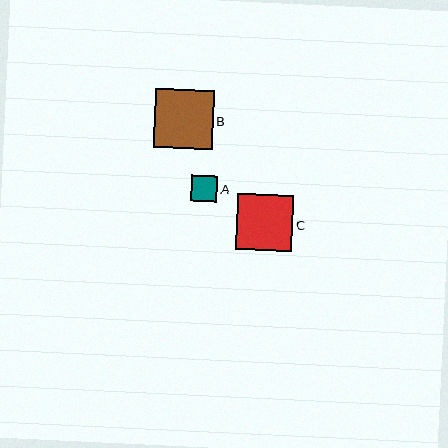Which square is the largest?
Square B is the largest with a size of approximately 59 pixels.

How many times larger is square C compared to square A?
Square C is approximately 2.2 times the size of square A.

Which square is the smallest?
Square A is the smallest with a size of approximately 26 pixels.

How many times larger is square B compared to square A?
Square B is approximately 2.3 times the size of square A.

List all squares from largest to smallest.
From largest to smallest: B, C, A.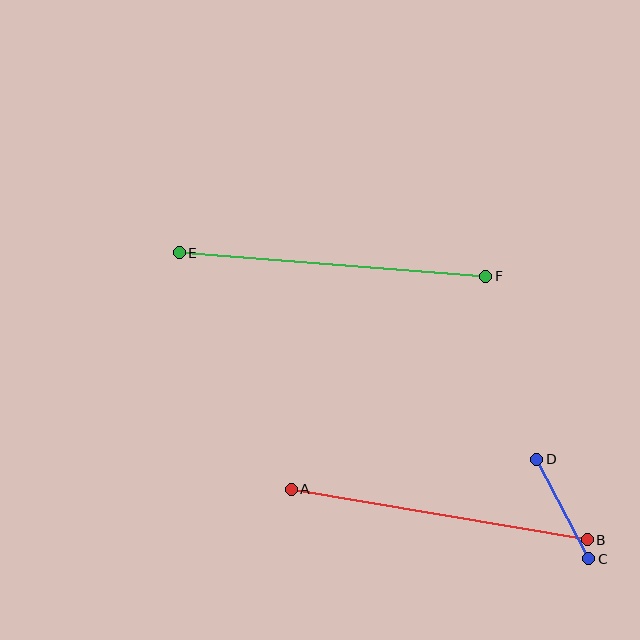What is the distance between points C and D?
The distance is approximately 113 pixels.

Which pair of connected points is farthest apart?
Points E and F are farthest apart.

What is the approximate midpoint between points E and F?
The midpoint is at approximately (333, 265) pixels.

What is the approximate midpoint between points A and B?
The midpoint is at approximately (439, 514) pixels.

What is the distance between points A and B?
The distance is approximately 301 pixels.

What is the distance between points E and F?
The distance is approximately 308 pixels.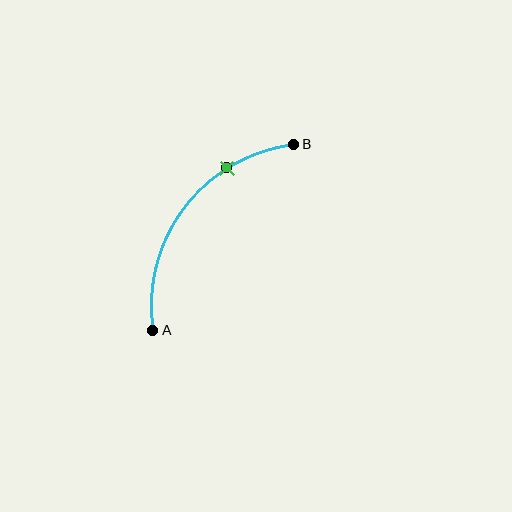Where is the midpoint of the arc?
The arc midpoint is the point on the curve farthest from the straight line joining A and B. It sits above and to the left of that line.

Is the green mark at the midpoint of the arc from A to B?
No. The green mark lies on the arc but is closer to endpoint B. The arc midpoint would be at the point on the curve equidistant along the arc from both A and B.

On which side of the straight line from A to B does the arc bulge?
The arc bulges above and to the left of the straight line connecting A and B.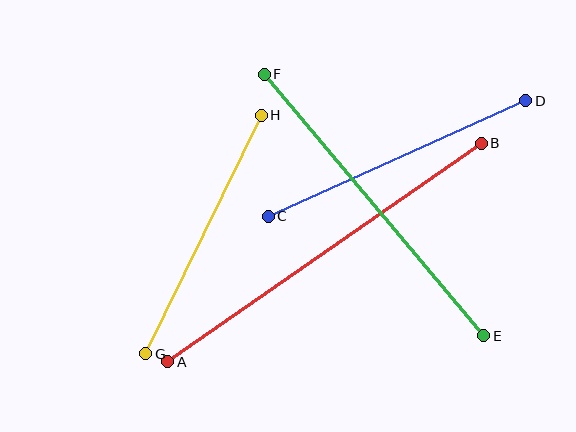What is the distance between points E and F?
The distance is approximately 342 pixels.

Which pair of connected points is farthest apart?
Points A and B are farthest apart.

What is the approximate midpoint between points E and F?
The midpoint is at approximately (374, 205) pixels.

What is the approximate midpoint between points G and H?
The midpoint is at approximately (203, 234) pixels.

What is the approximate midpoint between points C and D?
The midpoint is at approximately (397, 159) pixels.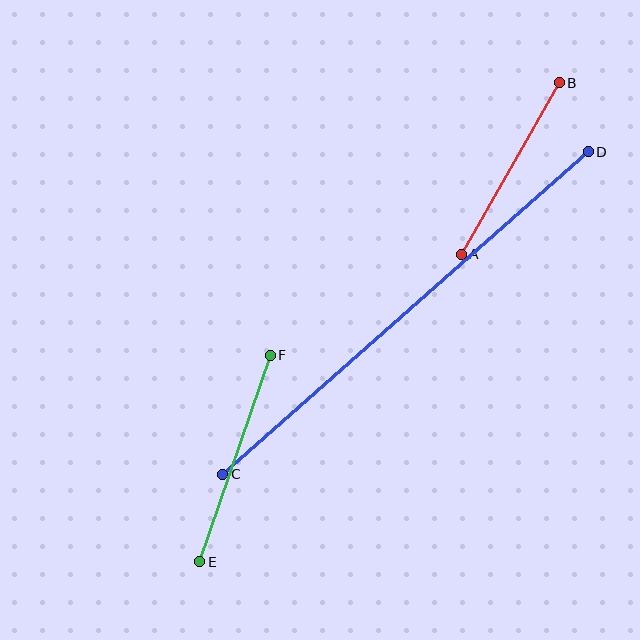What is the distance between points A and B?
The distance is approximately 197 pixels.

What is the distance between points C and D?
The distance is approximately 488 pixels.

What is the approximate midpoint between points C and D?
The midpoint is at approximately (405, 313) pixels.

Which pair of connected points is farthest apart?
Points C and D are farthest apart.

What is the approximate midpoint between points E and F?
The midpoint is at approximately (235, 458) pixels.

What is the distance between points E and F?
The distance is approximately 218 pixels.